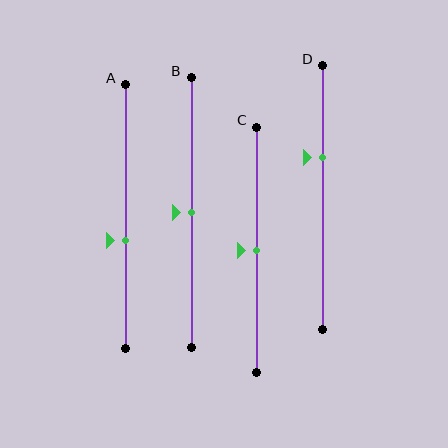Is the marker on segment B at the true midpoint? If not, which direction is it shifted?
Yes, the marker on segment B is at the true midpoint.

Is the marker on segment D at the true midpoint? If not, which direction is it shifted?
No, the marker on segment D is shifted upward by about 15% of the segment length.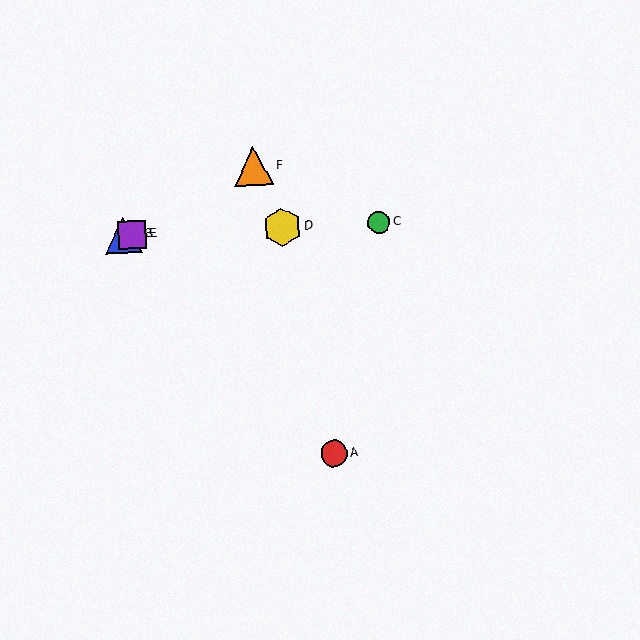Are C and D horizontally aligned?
Yes, both are at y≈222.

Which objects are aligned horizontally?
Objects B, C, D, E are aligned horizontally.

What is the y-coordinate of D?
Object D is at y≈227.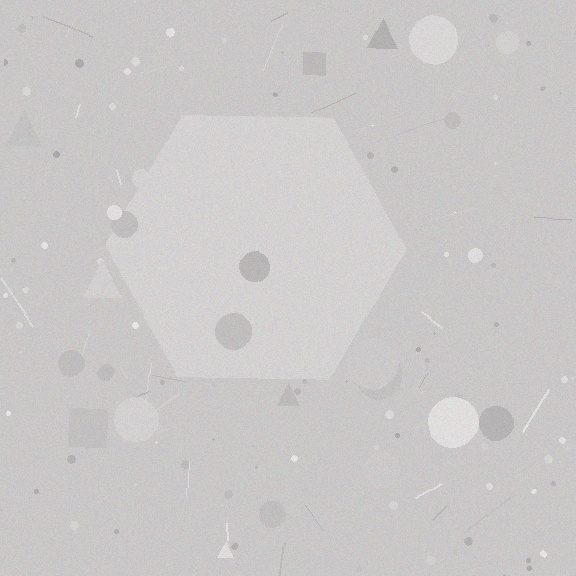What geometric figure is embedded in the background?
A hexagon is embedded in the background.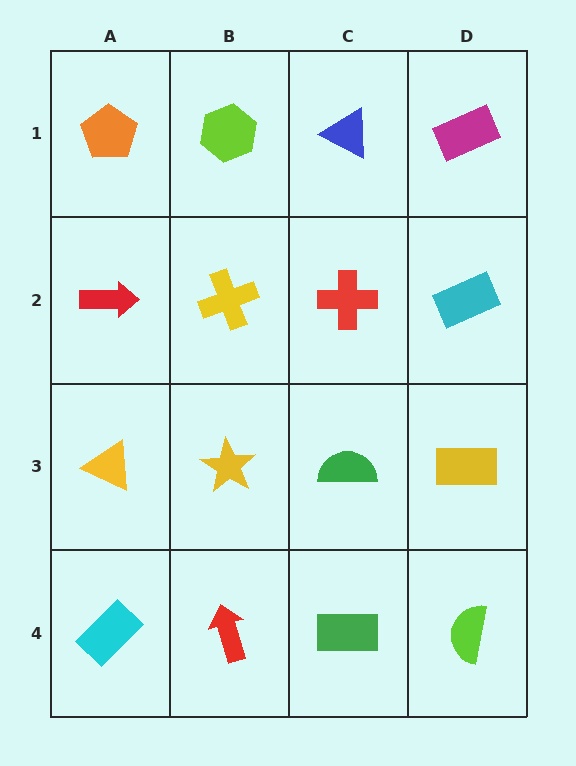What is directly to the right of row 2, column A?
A yellow cross.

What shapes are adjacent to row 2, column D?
A magenta rectangle (row 1, column D), a yellow rectangle (row 3, column D), a red cross (row 2, column C).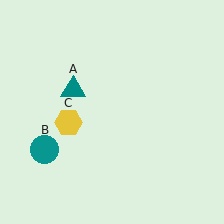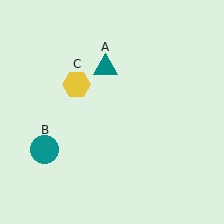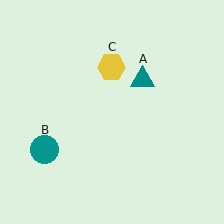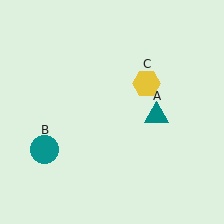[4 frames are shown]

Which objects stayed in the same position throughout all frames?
Teal circle (object B) remained stationary.